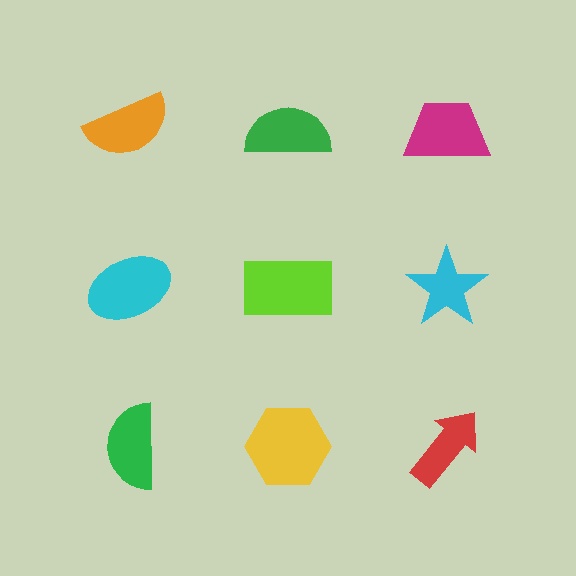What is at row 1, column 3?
A magenta trapezoid.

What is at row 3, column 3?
A red arrow.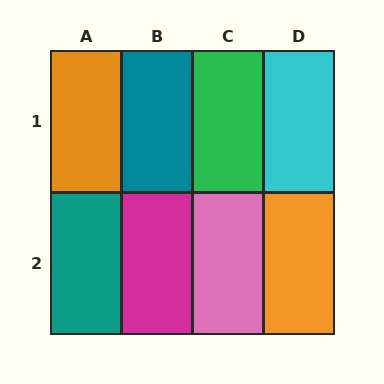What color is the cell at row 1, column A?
Orange.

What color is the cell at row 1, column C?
Green.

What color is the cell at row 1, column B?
Teal.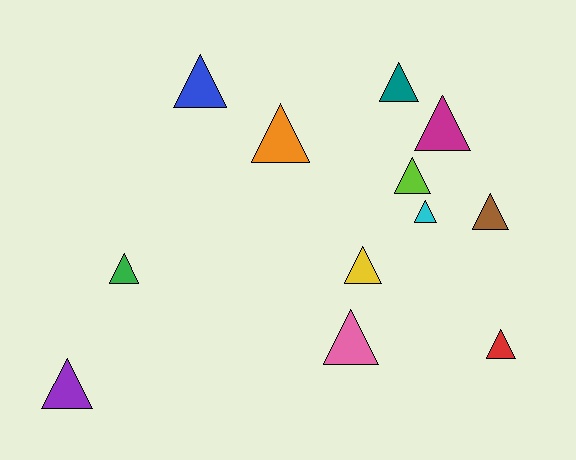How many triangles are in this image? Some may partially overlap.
There are 12 triangles.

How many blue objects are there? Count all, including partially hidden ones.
There is 1 blue object.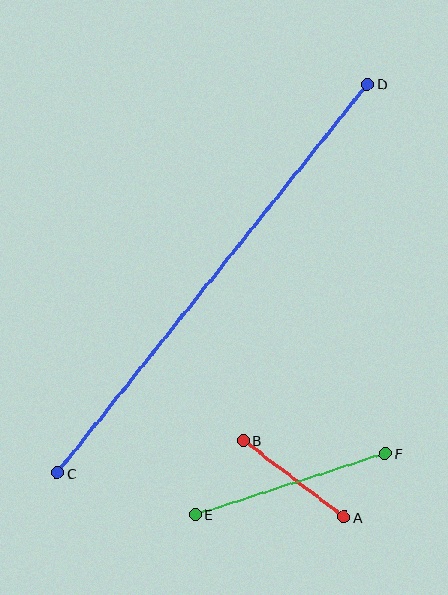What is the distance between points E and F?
The distance is approximately 199 pixels.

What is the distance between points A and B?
The distance is approximately 127 pixels.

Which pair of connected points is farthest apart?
Points C and D are farthest apart.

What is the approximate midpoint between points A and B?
The midpoint is at approximately (294, 479) pixels.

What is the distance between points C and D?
The distance is approximately 497 pixels.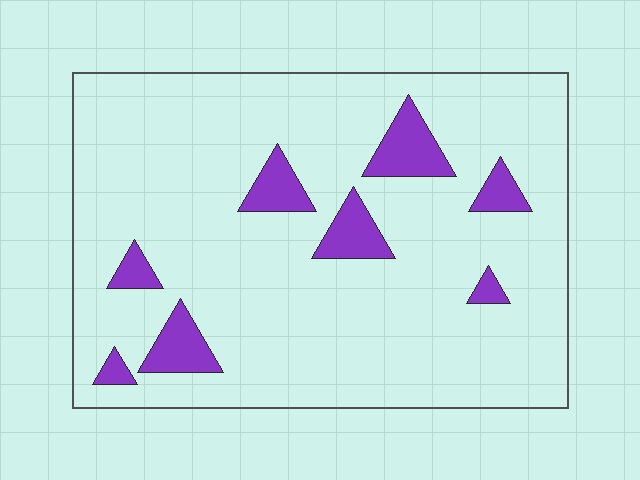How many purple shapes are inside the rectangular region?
8.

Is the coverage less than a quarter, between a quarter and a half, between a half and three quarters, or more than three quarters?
Less than a quarter.